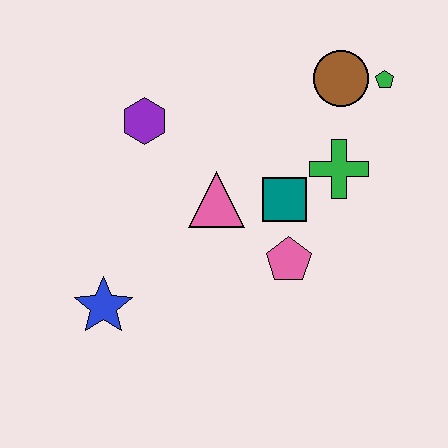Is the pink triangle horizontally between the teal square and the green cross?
No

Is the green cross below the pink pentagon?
No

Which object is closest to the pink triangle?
The teal square is closest to the pink triangle.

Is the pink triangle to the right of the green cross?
No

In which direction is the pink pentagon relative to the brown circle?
The pink pentagon is below the brown circle.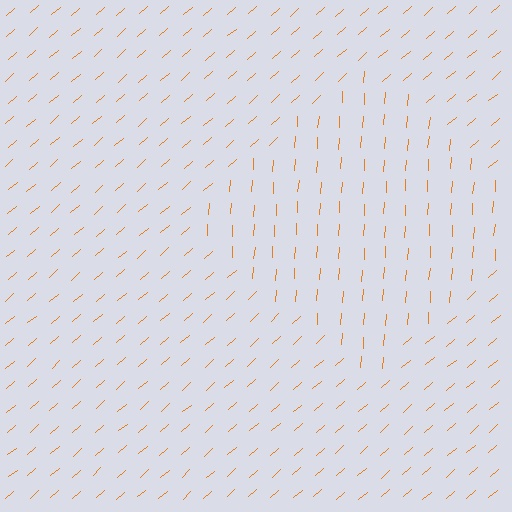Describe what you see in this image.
The image is filled with small orange line segments. A diamond region in the image has lines oriented differently from the surrounding lines, creating a visible texture boundary.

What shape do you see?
I see a diamond.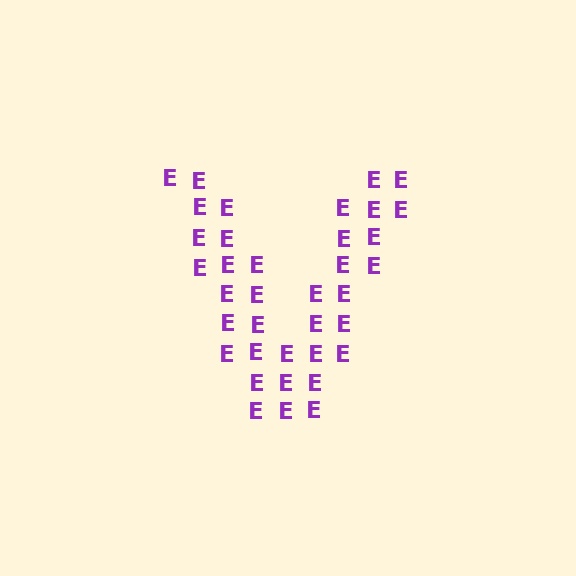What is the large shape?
The large shape is the letter V.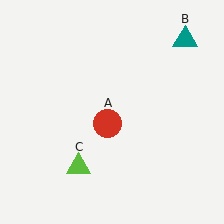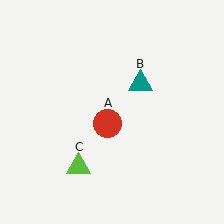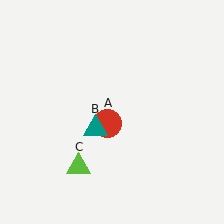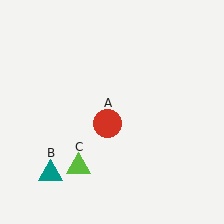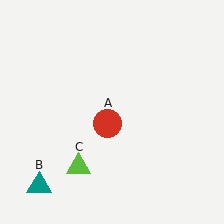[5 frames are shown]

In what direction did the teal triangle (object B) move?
The teal triangle (object B) moved down and to the left.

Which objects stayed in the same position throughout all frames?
Red circle (object A) and lime triangle (object C) remained stationary.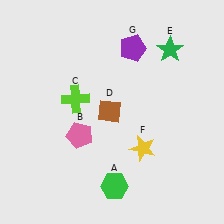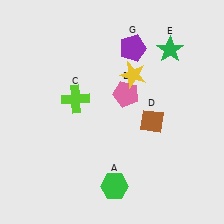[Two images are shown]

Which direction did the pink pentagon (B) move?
The pink pentagon (B) moved right.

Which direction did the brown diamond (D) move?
The brown diamond (D) moved right.